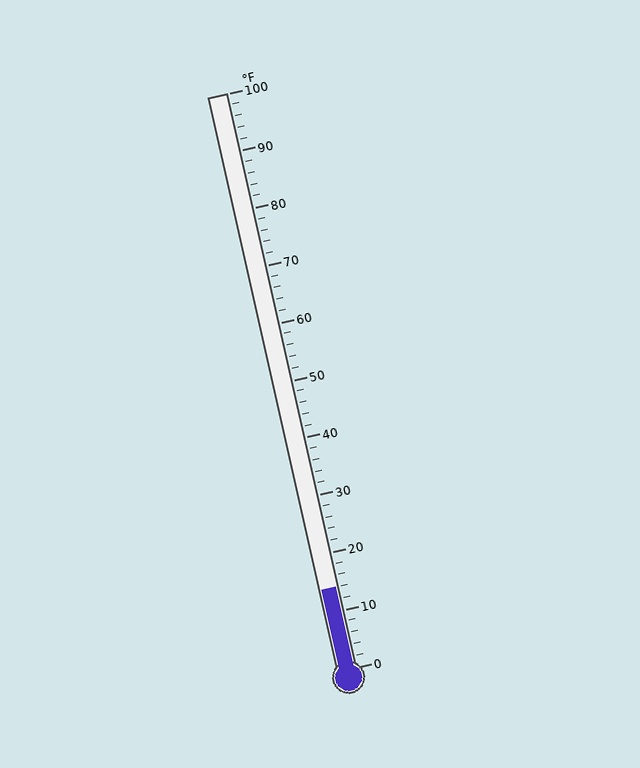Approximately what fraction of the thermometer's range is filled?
The thermometer is filled to approximately 15% of its range.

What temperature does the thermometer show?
The thermometer shows approximately 14°F.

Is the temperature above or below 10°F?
The temperature is above 10°F.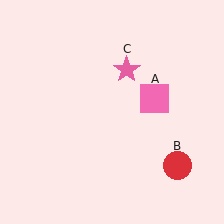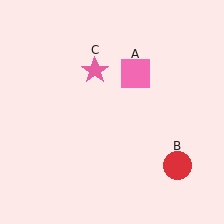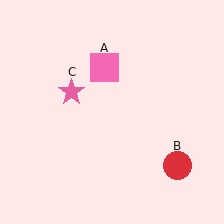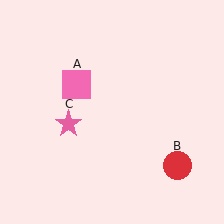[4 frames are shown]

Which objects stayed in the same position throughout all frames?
Red circle (object B) remained stationary.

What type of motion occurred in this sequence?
The pink square (object A), pink star (object C) rotated counterclockwise around the center of the scene.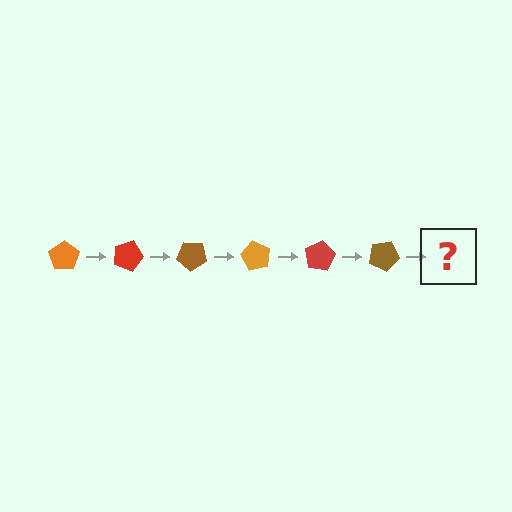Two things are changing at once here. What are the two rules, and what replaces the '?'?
The two rules are that it rotates 20 degrees each step and the color cycles through orange, red, and brown. The '?' should be an orange pentagon, rotated 120 degrees from the start.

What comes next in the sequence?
The next element should be an orange pentagon, rotated 120 degrees from the start.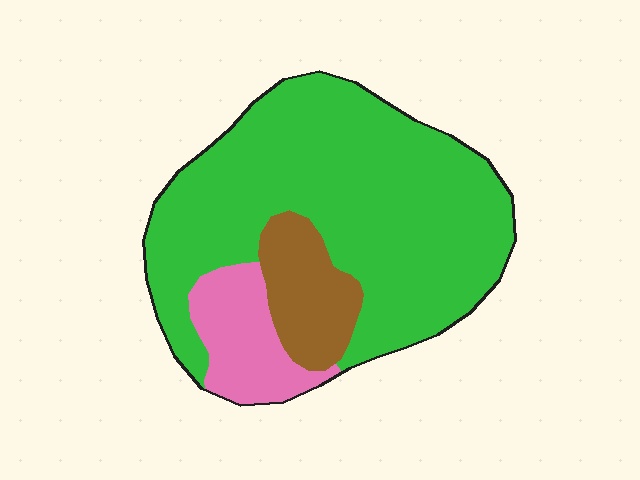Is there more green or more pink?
Green.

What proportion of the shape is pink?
Pink takes up about one eighth (1/8) of the shape.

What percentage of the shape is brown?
Brown covers 13% of the shape.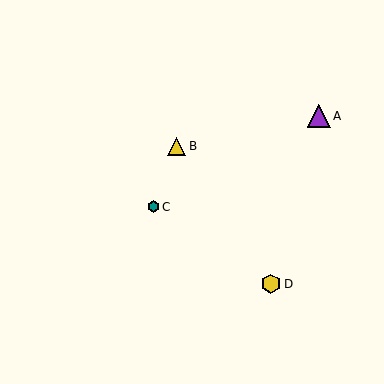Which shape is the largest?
The purple triangle (labeled A) is the largest.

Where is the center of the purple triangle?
The center of the purple triangle is at (319, 116).